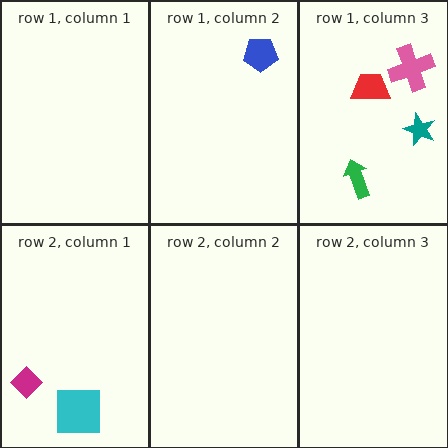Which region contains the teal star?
The row 1, column 3 region.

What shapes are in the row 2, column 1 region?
The cyan square, the magenta diamond.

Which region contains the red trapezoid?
The row 1, column 3 region.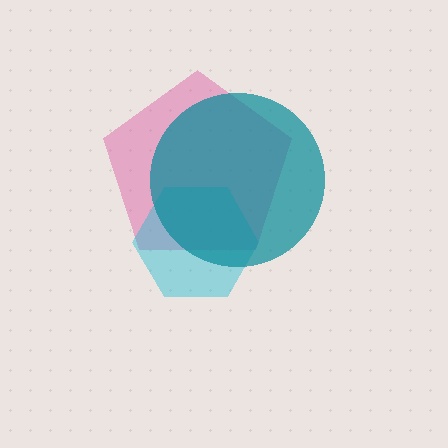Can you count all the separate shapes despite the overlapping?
Yes, there are 3 separate shapes.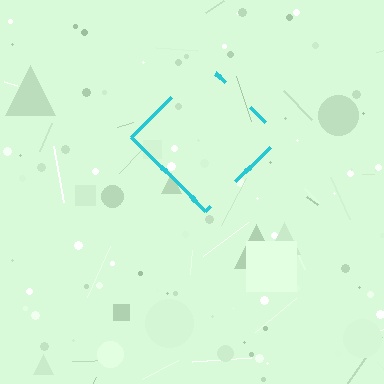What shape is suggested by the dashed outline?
The dashed outline suggests a diamond.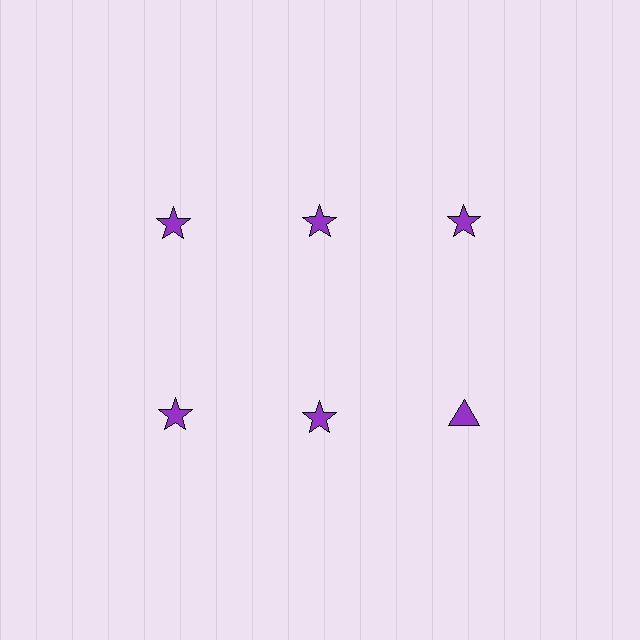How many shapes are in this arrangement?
There are 6 shapes arranged in a grid pattern.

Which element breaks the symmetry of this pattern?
The purple triangle in the second row, center column breaks the symmetry. All other shapes are purple stars.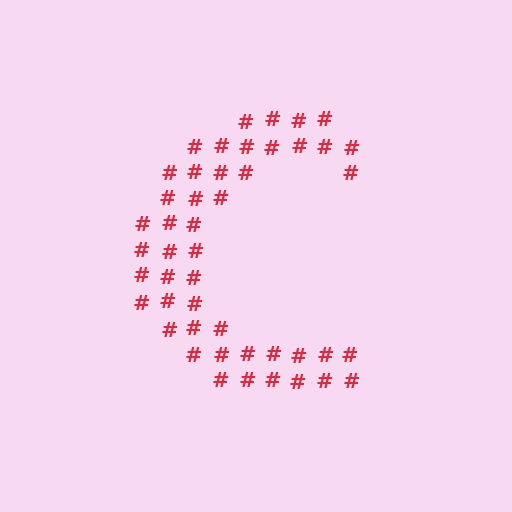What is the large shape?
The large shape is the letter C.